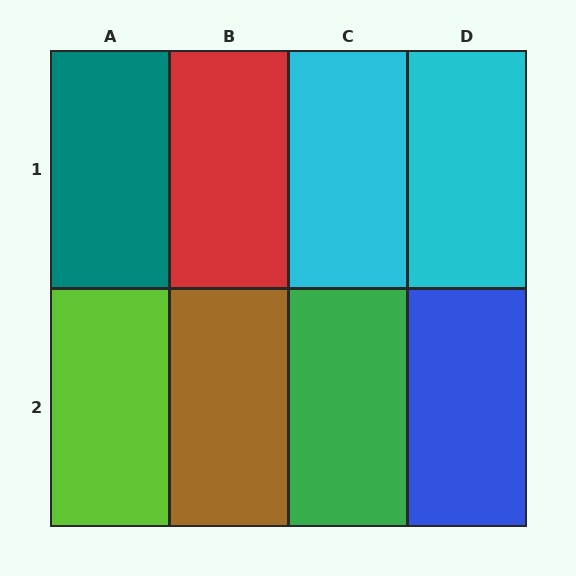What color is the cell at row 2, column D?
Blue.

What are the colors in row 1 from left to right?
Teal, red, cyan, cyan.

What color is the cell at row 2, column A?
Lime.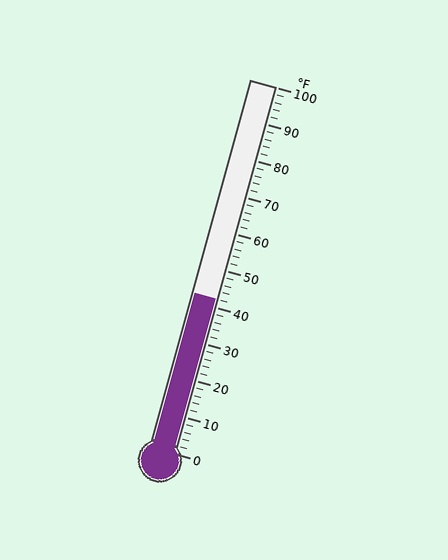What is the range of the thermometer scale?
The thermometer scale ranges from 0°F to 100°F.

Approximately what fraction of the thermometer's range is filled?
The thermometer is filled to approximately 40% of its range.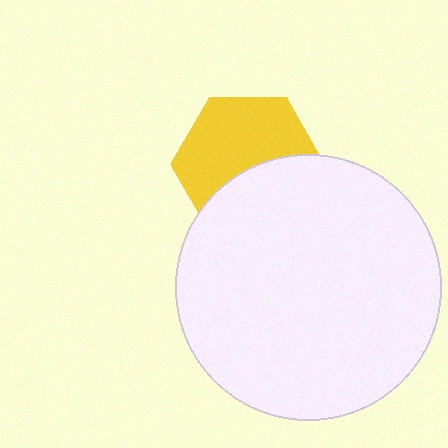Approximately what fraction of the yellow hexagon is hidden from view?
Roughly 42% of the yellow hexagon is hidden behind the white circle.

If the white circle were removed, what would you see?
You would see the complete yellow hexagon.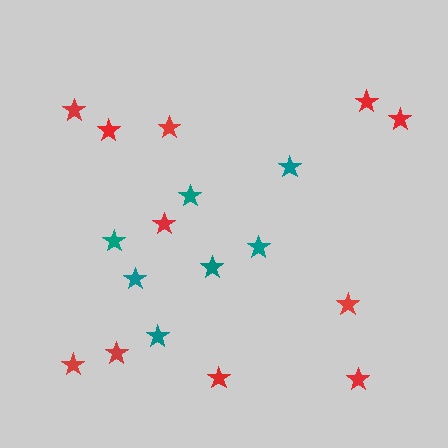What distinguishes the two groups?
There are 2 groups: one group of red stars (11) and one group of teal stars (7).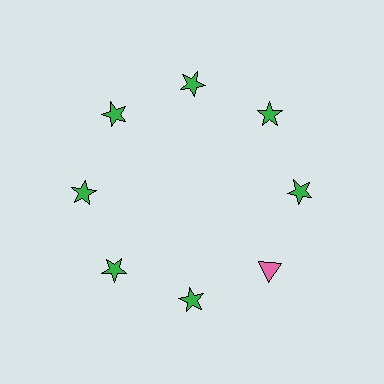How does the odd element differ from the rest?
It differs in both color (pink instead of green) and shape (triangle instead of star).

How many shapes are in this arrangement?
There are 8 shapes arranged in a ring pattern.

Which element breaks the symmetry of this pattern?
The pink triangle at roughly the 4 o'clock position breaks the symmetry. All other shapes are green stars.